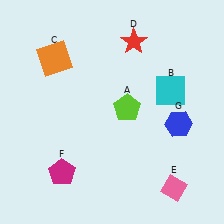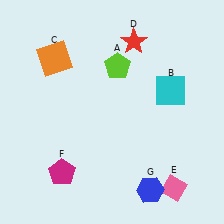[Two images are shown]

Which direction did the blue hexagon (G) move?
The blue hexagon (G) moved down.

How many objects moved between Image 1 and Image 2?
2 objects moved between the two images.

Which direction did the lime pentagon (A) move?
The lime pentagon (A) moved up.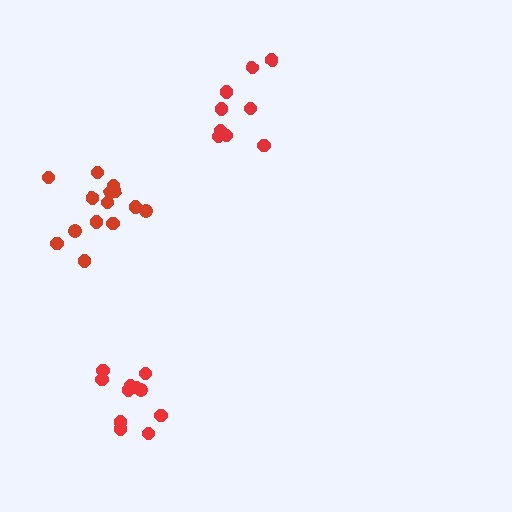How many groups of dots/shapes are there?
There are 3 groups.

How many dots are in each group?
Group 1: 11 dots, Group 2: 14 dots, Group 3: 9 dots (34 total).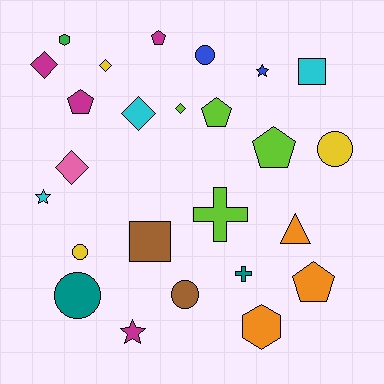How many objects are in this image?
There are 25 objects.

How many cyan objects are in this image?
There are 3 cyan objects.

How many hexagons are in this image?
There are 2 hexagons.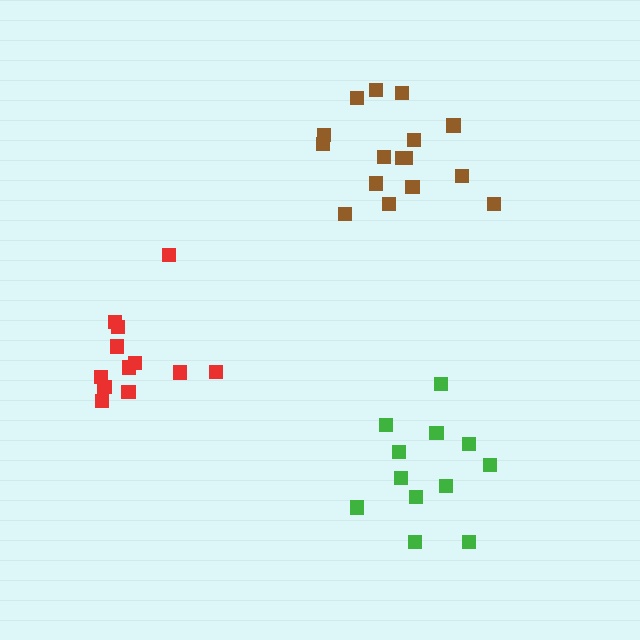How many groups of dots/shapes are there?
There are 3 groups.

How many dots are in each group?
Group 1: 12 dots, Group 2: 12 dots, Group 3: 16 dots (40 total).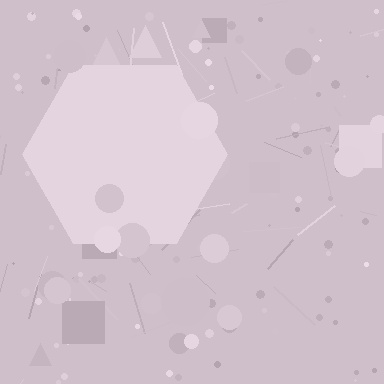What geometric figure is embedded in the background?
A hexagon is embedded in the background.